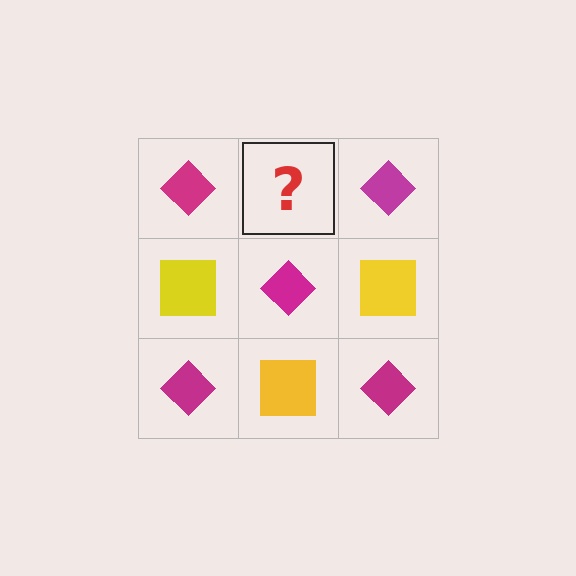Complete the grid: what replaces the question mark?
The question mark should be replaced with a yellow square.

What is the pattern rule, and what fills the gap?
The rule is that it alternates magenta diamond and yellow square in a checkerboard pattern. The gap should be filled with a yellow square.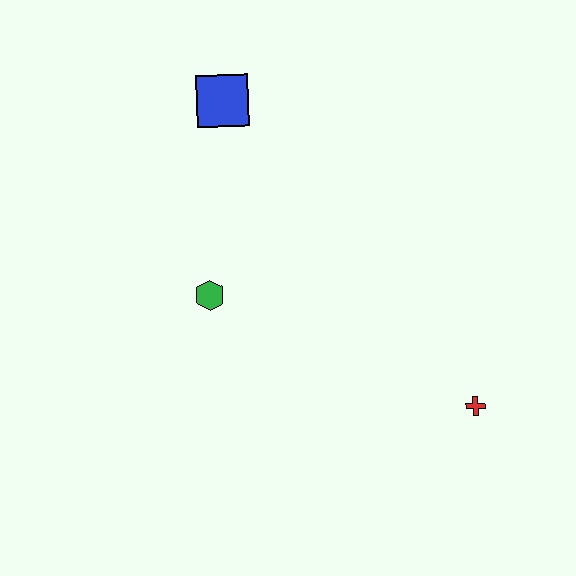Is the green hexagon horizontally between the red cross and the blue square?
No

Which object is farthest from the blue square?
The red cross is farthest from the blue square.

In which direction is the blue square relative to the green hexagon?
The blue square is above the green hexagon.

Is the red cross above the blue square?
No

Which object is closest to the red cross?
The green hexagon is closest to the red cross.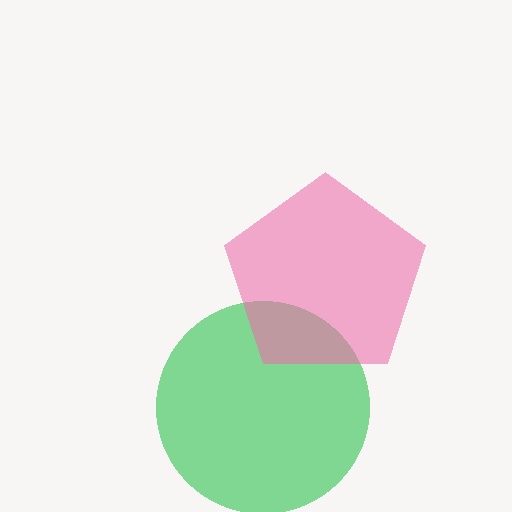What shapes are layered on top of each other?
The layered shapes are: a green circle, a pink pentagon.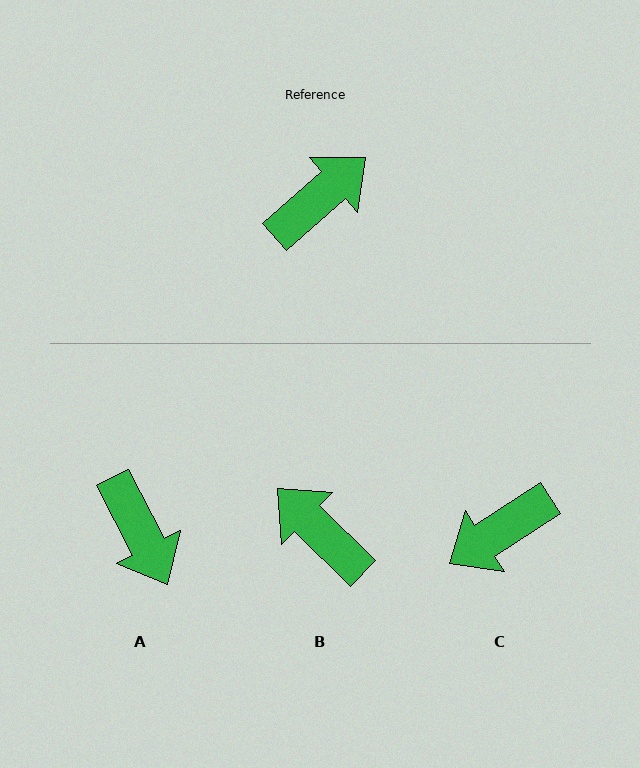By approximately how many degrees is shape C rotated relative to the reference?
Approximately 172 degrees counter-clockwise.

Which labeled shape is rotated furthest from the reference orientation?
C, about 172 degrees away.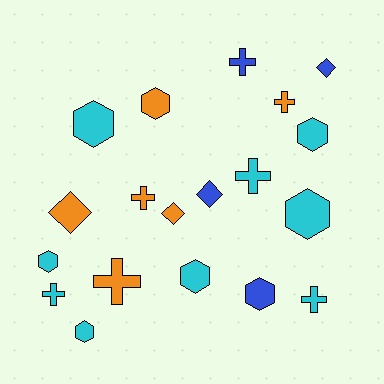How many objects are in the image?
There are 19 objects.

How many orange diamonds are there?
There are 2 orange diamonds.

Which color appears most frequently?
Cyan, with 9 objects.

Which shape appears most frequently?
Hexagon, with 8 objects.